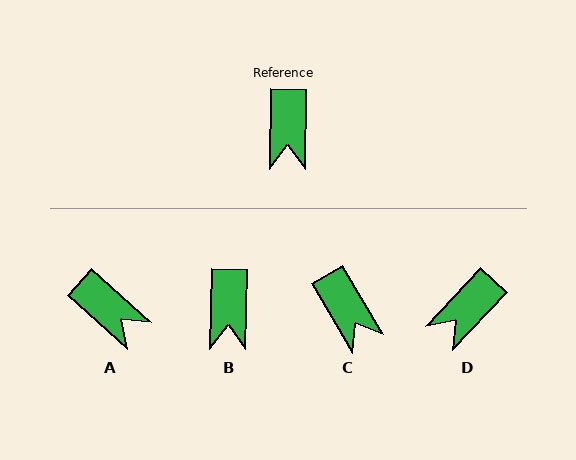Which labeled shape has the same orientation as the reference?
B.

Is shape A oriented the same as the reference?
No, it is off by about 49 degrees.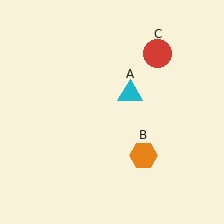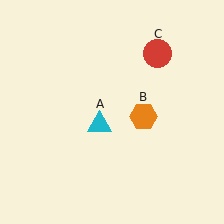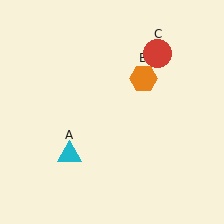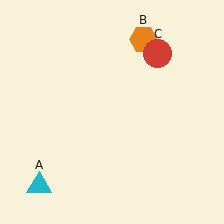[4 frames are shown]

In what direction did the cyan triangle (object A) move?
The cyan triangle (object A) moved down and to the left.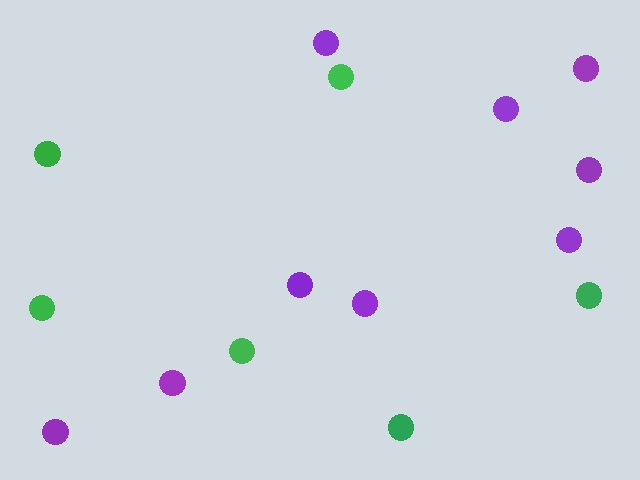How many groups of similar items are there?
There are 2 groups: one group of purple circles (9) and one group of green circles (6).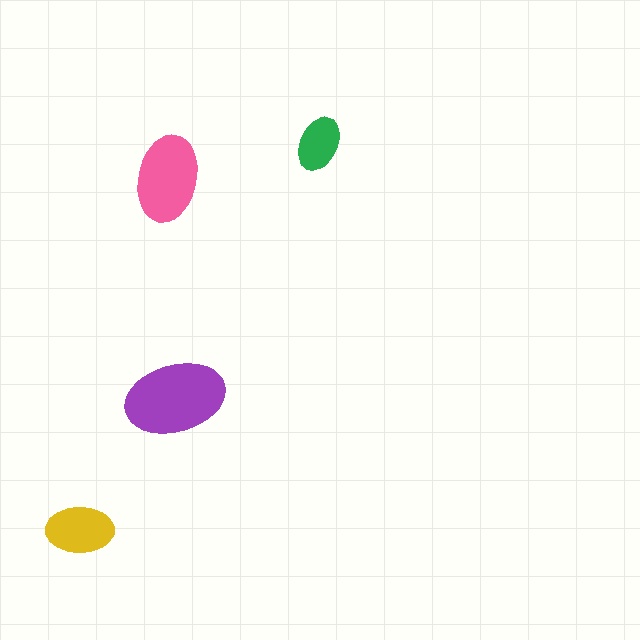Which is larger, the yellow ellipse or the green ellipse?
The yellow one.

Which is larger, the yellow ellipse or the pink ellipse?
The pink one.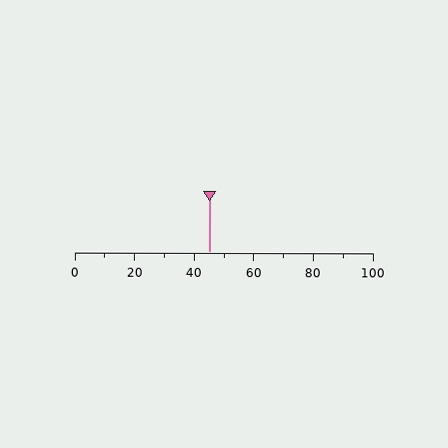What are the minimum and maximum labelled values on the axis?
The axis runs from 0 to 100.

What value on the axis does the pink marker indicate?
The marker indicates approximately 45.